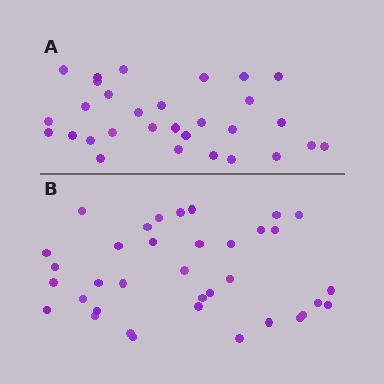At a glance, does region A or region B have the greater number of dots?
Region B (the bottom region) has more dots.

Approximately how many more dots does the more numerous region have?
Region B has about 6 more dots than region A.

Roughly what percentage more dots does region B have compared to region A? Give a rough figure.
About 20% more.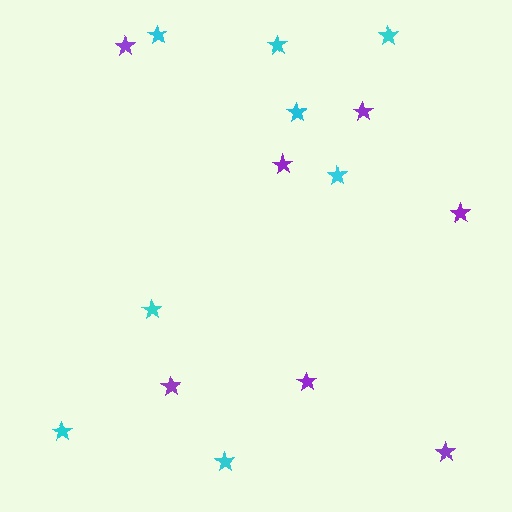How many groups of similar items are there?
There are 2 groups: one group of purple stars (7) and one group of cyan stars (8).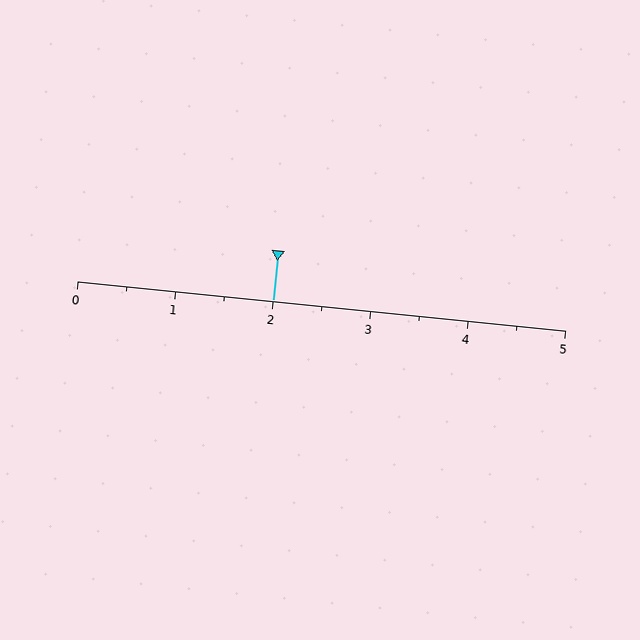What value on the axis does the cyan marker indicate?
The marker indicates approximately 2.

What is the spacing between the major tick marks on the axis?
The major ticks are spaced 1 apart.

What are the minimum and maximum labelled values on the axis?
The axis runs from 0 to 5.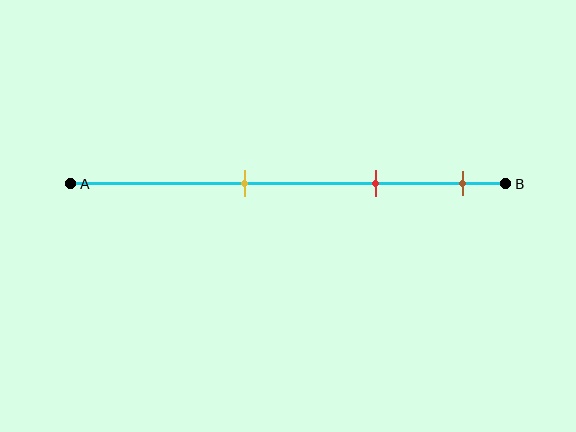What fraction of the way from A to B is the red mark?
The red mark is approximately 70% (0.7) of the way from A to B.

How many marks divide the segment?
There are 3 marks dividing the segment.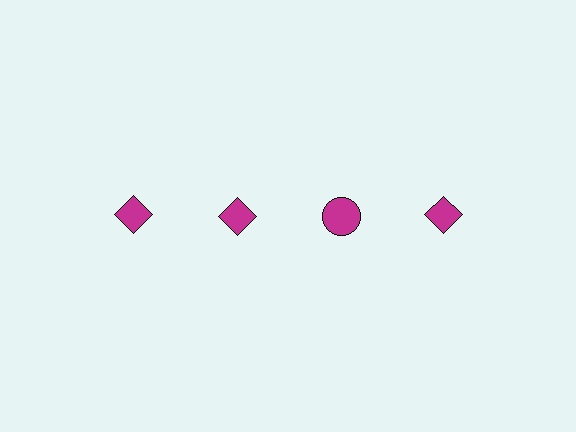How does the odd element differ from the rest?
It has a different shape: circle instead of diamond.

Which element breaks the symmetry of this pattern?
The magenta circle in the top row, center column breaks the symmetry. All other shapes are magenta diamonds.